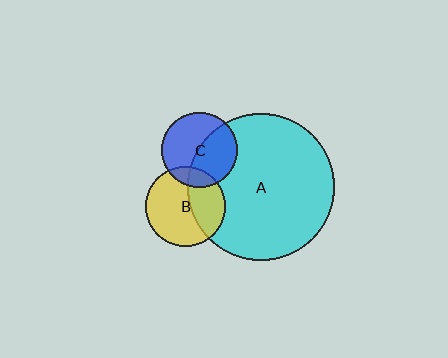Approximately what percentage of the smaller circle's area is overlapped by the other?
Approximately 45%.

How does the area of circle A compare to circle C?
Approximately 3.8 times.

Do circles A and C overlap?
Yes.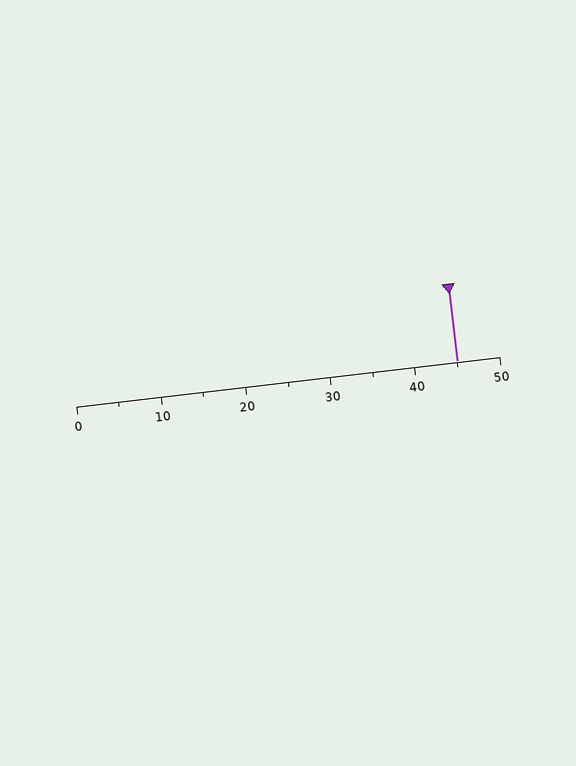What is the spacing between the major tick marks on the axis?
The major ticks are spaced 10 apart.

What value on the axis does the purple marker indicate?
The marker indicates approximately 45.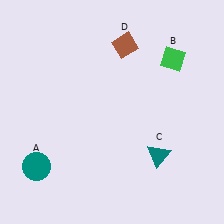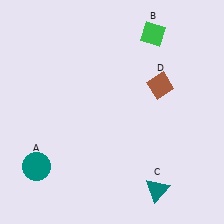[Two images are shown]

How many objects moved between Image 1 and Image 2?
3 objects moved between the two images.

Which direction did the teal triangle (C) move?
The teal triangle (C) moved down.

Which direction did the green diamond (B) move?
The green diamond (B) moved up.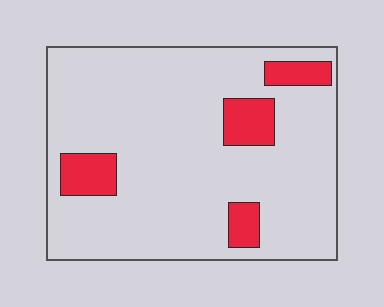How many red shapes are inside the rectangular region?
4.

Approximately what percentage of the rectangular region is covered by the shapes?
Approximately 15%.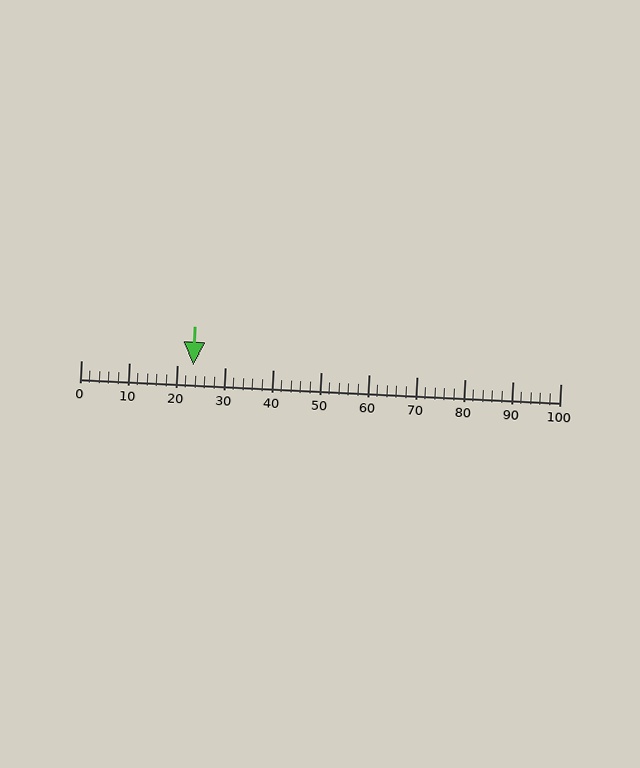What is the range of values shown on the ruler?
The ruler shows values from 0 to 100.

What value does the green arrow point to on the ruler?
The green arrow points to approximately 24.